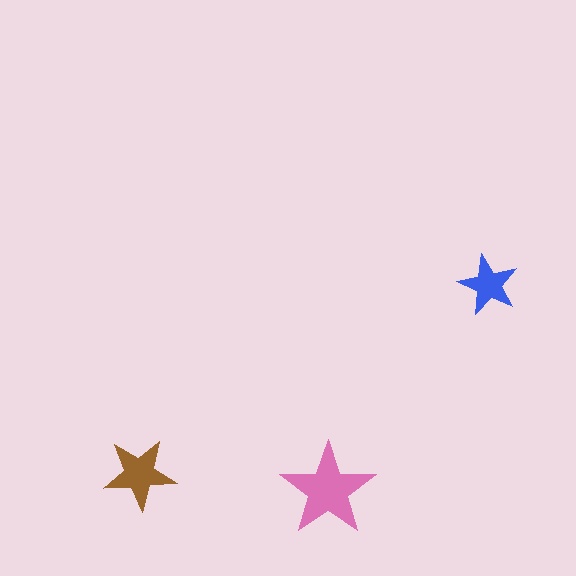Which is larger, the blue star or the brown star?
The brown one.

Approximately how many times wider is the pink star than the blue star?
About 1.5 times wider.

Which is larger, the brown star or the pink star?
The pink one.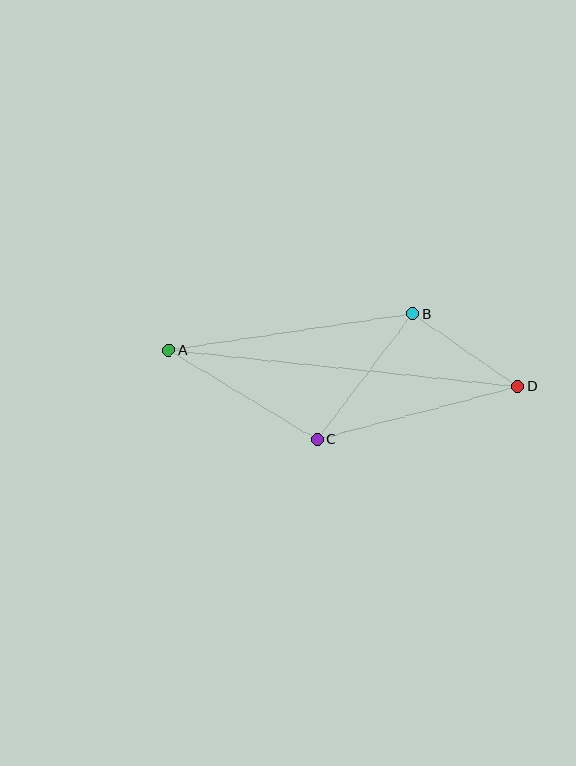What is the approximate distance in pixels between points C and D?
The distance between C and D is approximately 208 pixels.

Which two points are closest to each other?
Points B and D are closest to each other.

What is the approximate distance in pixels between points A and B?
The distance between A and B is approximately 246 pixels.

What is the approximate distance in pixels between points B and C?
The distance between B and C is approximately 158 pixels.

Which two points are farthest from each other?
Points A and D are farthest from each other.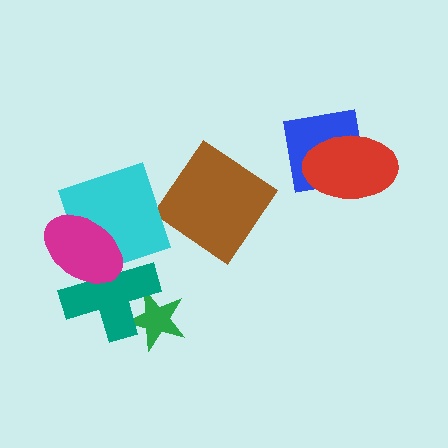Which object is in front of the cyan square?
The magenta ellipse is in front of the cyan square.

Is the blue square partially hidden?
Yes, it is partially covered by another shape.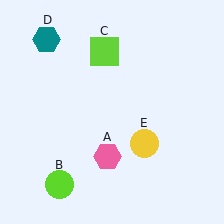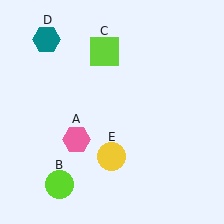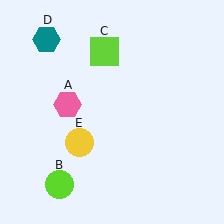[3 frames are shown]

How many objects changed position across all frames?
2 objects changed position: pink hexagon (object A), yellow circle (object E).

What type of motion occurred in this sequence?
The pink hexagon (object A), yellow circle (object E) rotated clockwise around the center of the scene.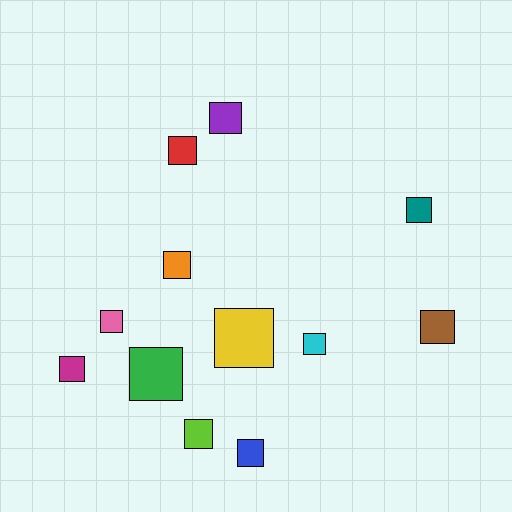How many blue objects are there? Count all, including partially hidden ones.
There is 1 blue object.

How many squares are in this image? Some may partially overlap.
There are 12 squares.